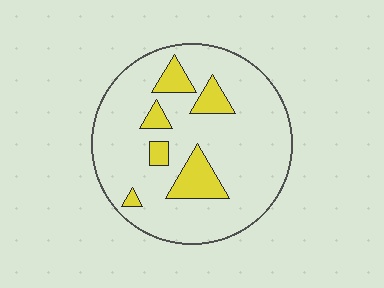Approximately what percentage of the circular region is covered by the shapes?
Approximately 15%.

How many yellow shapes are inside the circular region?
6.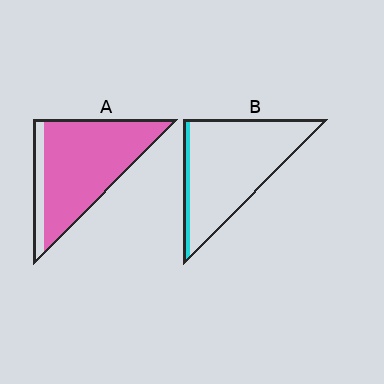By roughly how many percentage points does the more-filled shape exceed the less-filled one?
By roughly 75 percentage points (A over B).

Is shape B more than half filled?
No.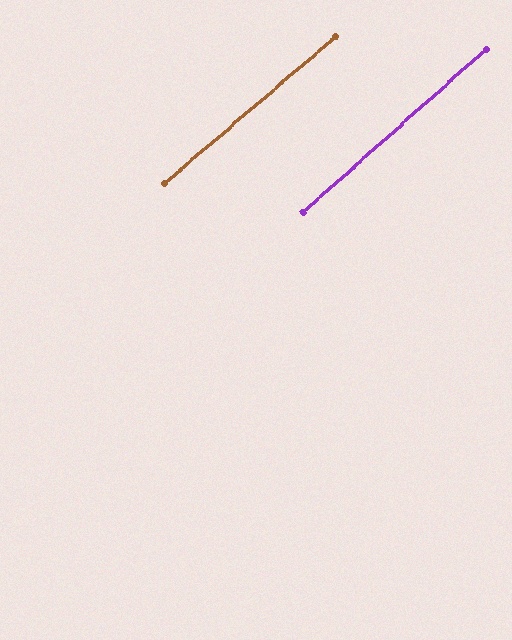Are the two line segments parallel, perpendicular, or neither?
Parallel — their directions differ by only 1.2°.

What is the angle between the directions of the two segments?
Approximately 1 degree.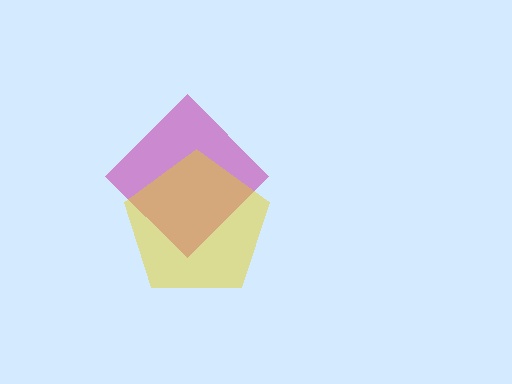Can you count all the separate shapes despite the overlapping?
Yes, there are 2 separate shapes.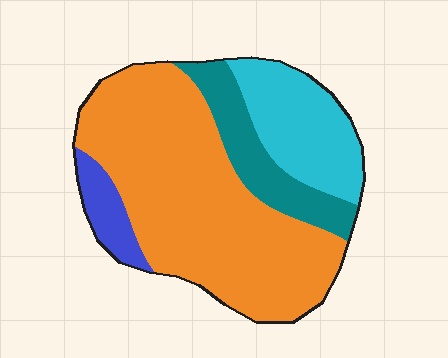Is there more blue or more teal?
Teal.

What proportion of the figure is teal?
Teal takes up about one eighth (1/8) of the figure.